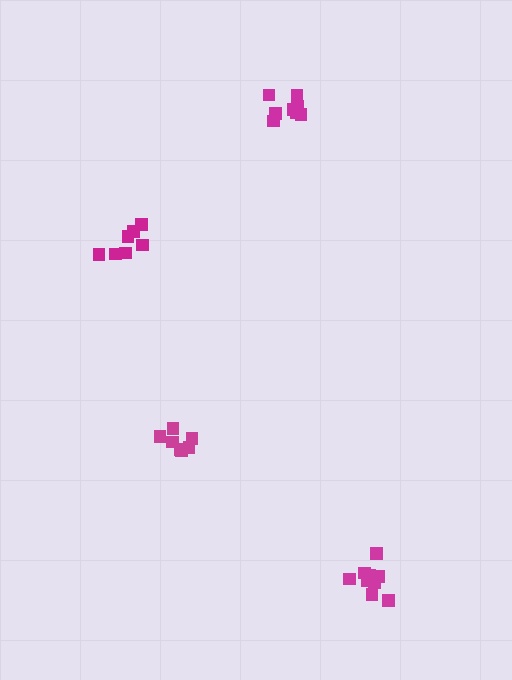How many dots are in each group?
Group 1: 8 dots, Group 2: 7 dots, Group 3: 7 dots, Group 4: 9 dots (31 total).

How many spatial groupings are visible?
There are 4 spatial groupings.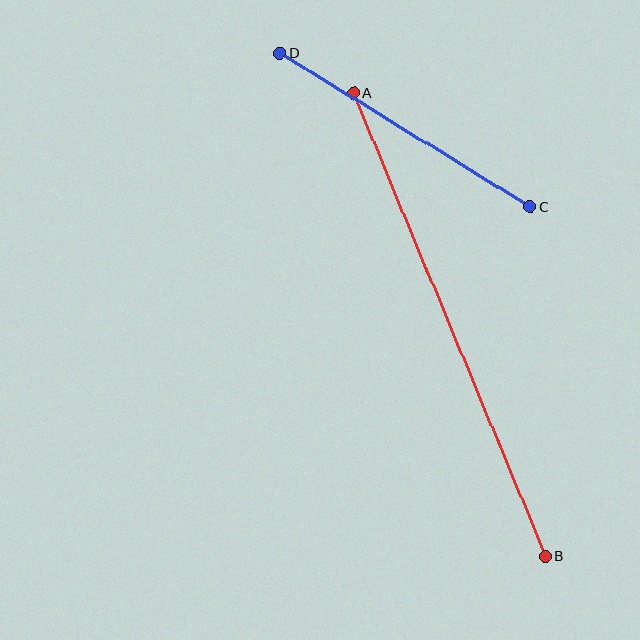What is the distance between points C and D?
The distance is approximately 293 pixels.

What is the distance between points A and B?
The distance is approximately 501 pixels.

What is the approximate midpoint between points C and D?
The midpoint is at approximately (405, 130) pixels.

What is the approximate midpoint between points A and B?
The midpoint is at approximately (449, 325) pixels.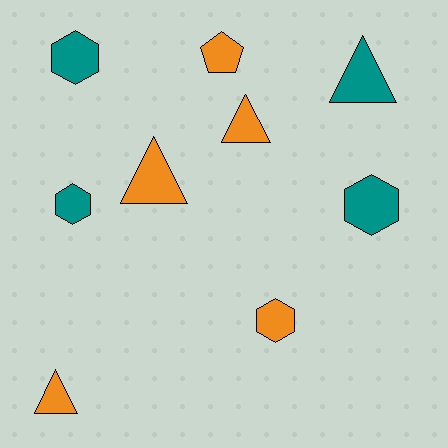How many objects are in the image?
There are 9 objects.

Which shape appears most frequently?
Triangle, with 4 objects.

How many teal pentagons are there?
There are no teal pentagons.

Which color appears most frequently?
Orange, with 5 objects.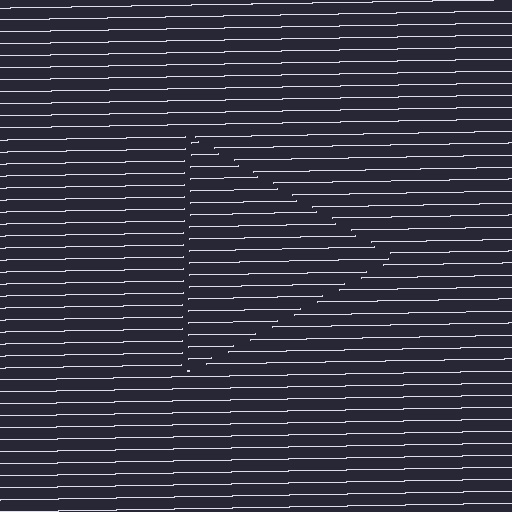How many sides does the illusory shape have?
3 sides — the line-ends trace a triangle.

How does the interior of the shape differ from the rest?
The interior of the shape contains the same grating, shifted by half a period — the contour is defined by the phase discontinuity where line-ends from the inner and outer gratings abut.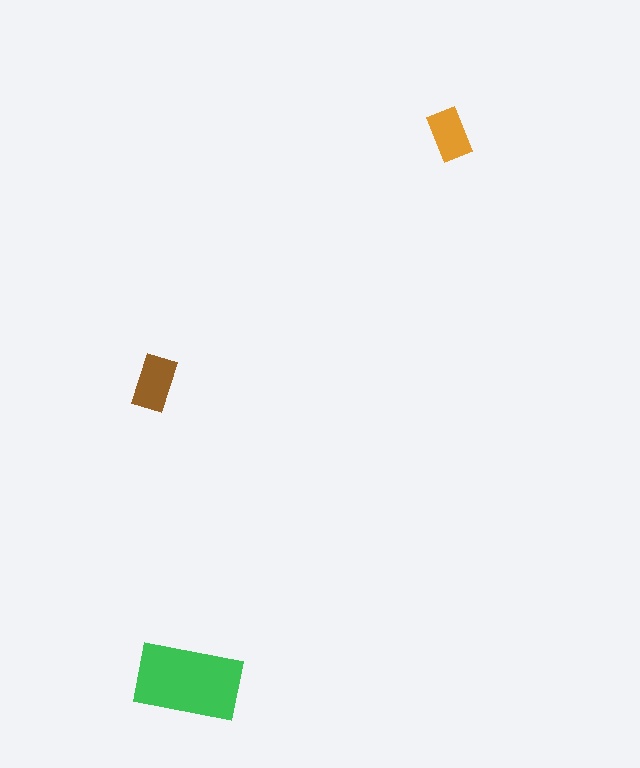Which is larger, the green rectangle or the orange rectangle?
The green one.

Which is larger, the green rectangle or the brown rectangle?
The green one.